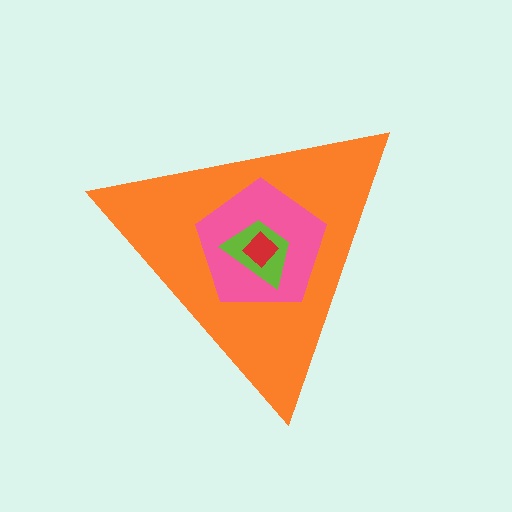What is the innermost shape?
The red diamond.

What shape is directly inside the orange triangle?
The pink pentagon.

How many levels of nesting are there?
4.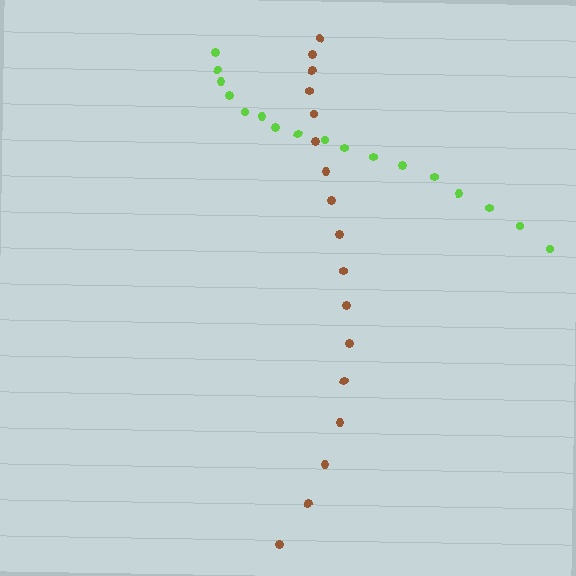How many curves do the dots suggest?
There are 2 distinct paths.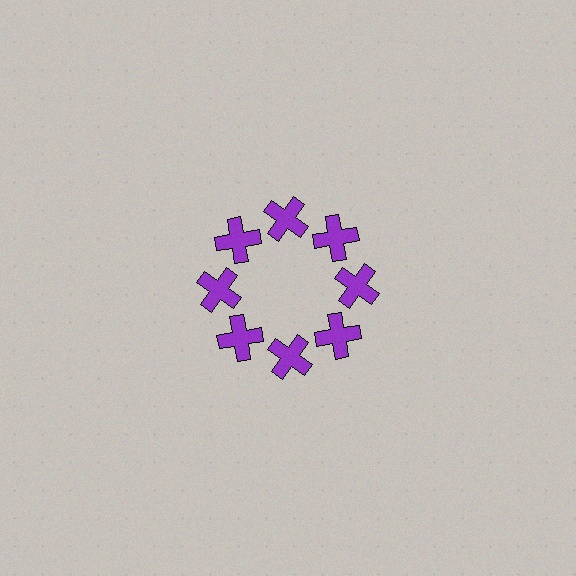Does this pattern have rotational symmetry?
Yes, this pattern has 8-fold rotational symmetry. It looks the same after rotating 45 degrees around the center.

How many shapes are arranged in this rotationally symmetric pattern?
There are 8 shapes, arranged in 8 groups of 1.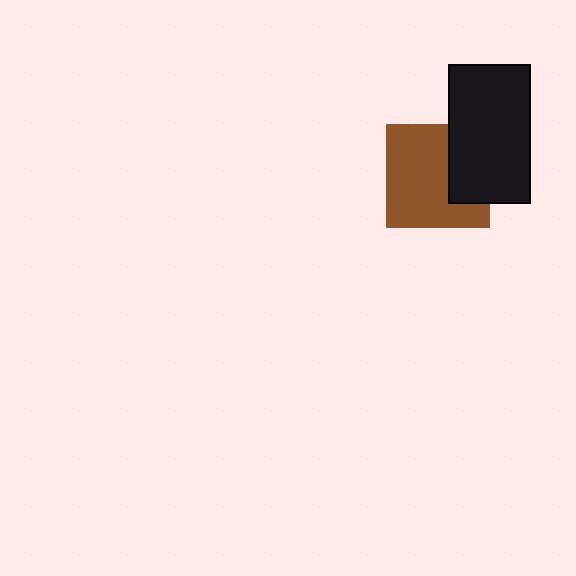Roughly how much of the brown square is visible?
Most of it is visible (roughly 69%).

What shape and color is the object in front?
The object in front is a black rectangle.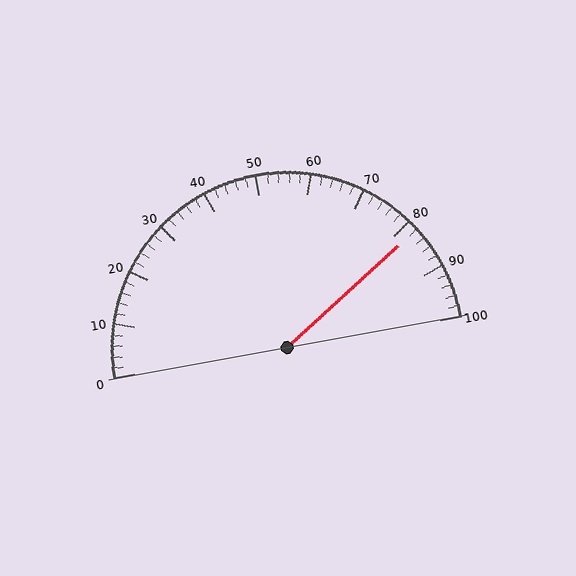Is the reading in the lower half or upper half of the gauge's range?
The reading is in the upper half of the range (0 to 100).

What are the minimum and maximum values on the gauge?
The gauge ranges from 0 to 100.